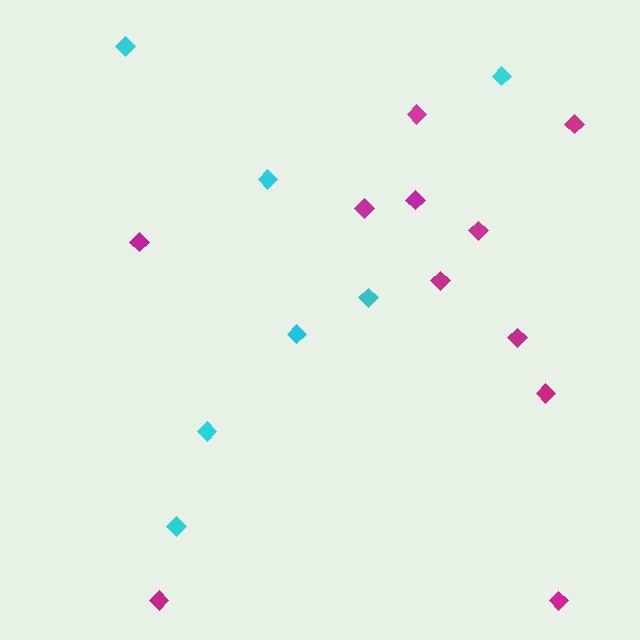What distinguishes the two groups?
There are 2 groups: one group of cyan diamonds (7) and one group of magenta diamonds (11).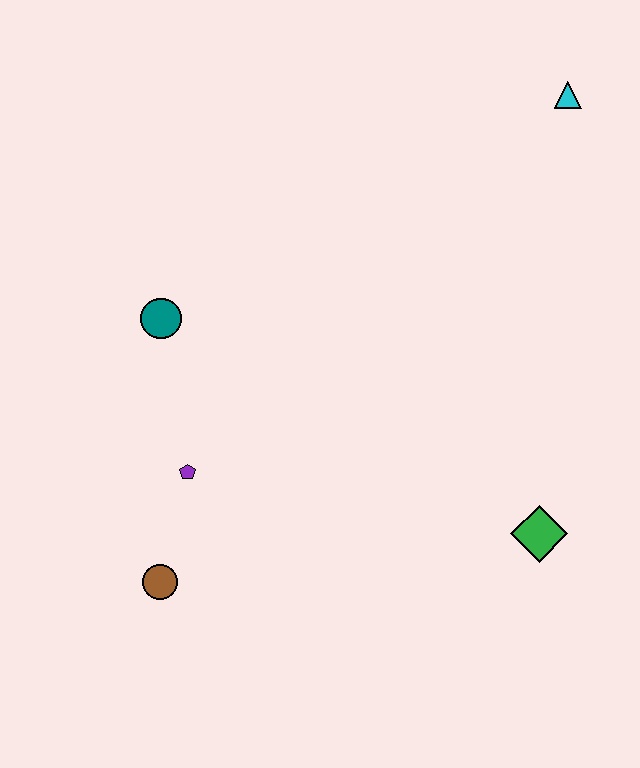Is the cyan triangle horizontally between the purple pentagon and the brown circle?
No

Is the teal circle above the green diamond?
Yes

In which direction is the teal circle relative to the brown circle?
The teal circle is above the brown circle.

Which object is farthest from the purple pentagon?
The cyan triangle is farthest from the purple pentagon.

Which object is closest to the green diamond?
The purple pentagon is closest to the green diamond.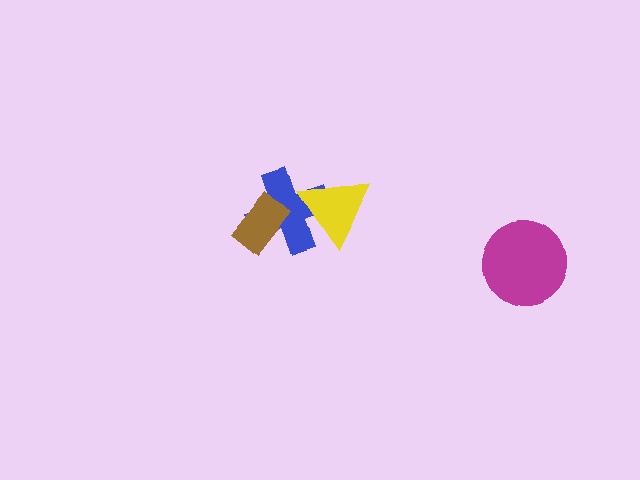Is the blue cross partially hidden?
Yes, it is partially covered by another shape.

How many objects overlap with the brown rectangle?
1 object overlaps with the brown rectangle.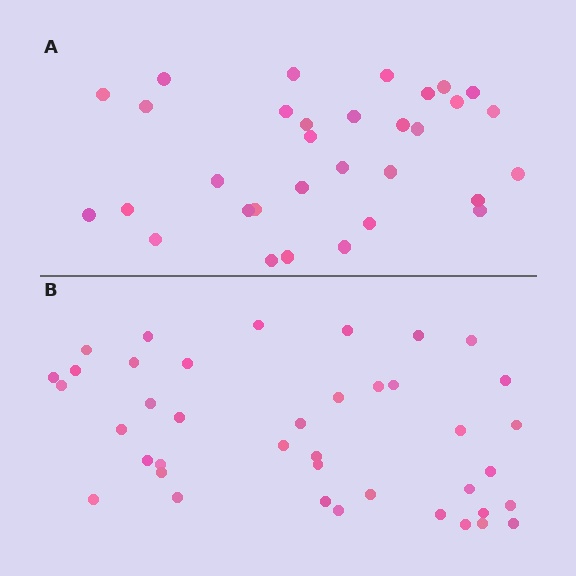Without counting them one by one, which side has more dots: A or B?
Region B (the bottom region) has more dots.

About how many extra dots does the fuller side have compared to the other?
Region B has roughly 8 or so more dots than region A.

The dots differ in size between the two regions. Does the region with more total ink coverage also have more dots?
No. Region A has more total ink coverage because its dots are larger, but region B actually contains more individual dots. Total area can be misleading — the number of items is what matters here.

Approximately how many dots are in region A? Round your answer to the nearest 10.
About 30 dots. (The exact count is 32, which rounds to 30.)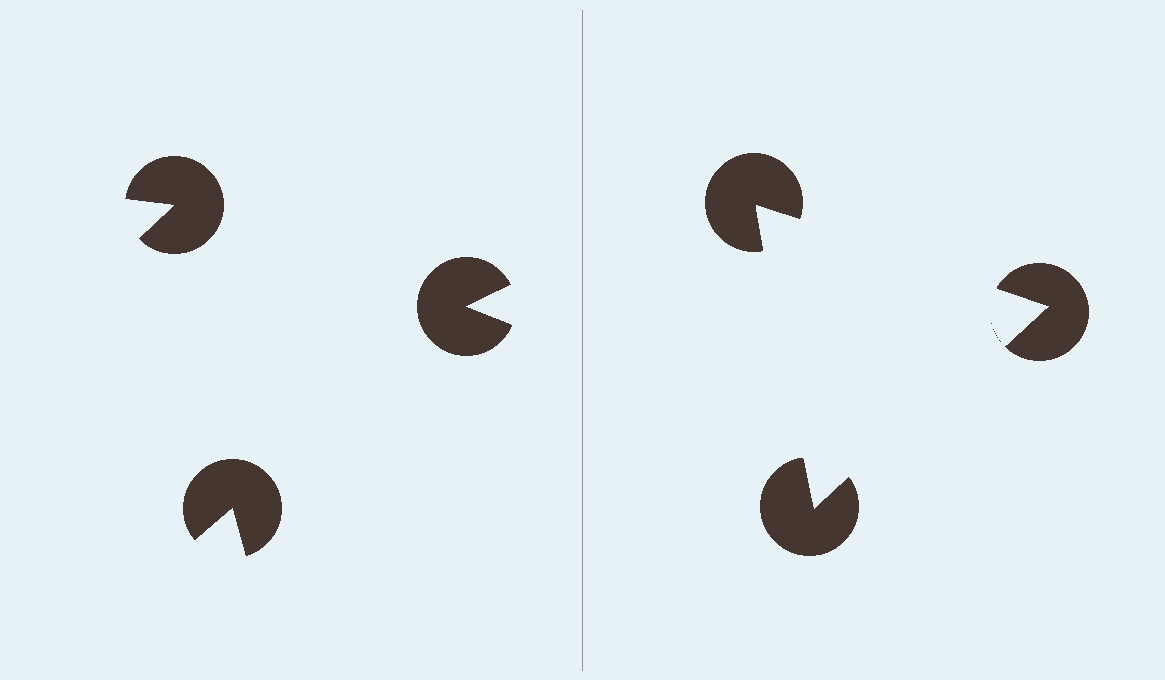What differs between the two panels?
The pac-man discs are positioned identically on both sides; only the wedge orientations differ. On the right they align to a triangle; on the left they are misaligned.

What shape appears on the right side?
An illusory triangle.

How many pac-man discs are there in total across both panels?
6 — 3 on each side.